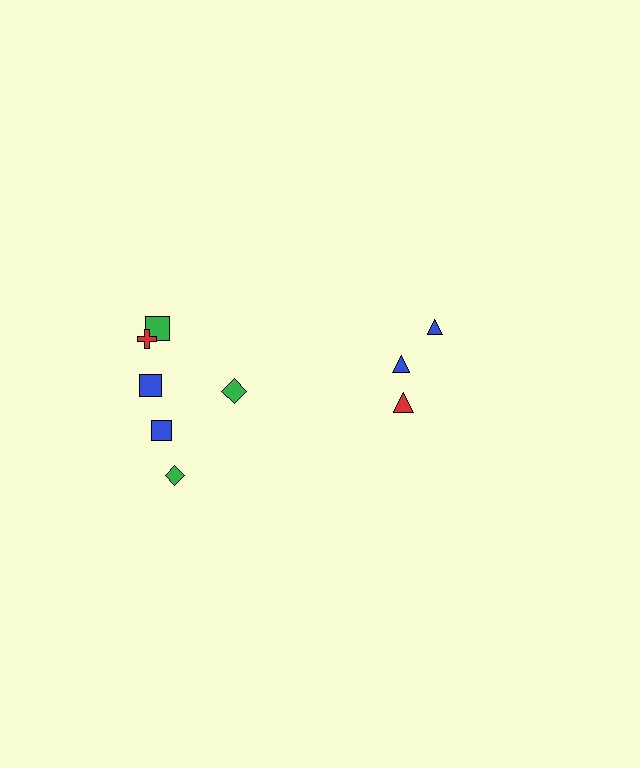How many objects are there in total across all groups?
There are 9 objects.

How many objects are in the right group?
There are 3 objects.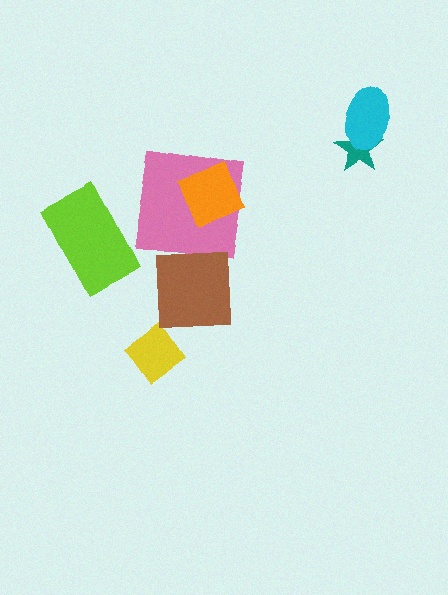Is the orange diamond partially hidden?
No, no other shape covers it.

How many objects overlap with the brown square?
0 objects overlap with the brown square.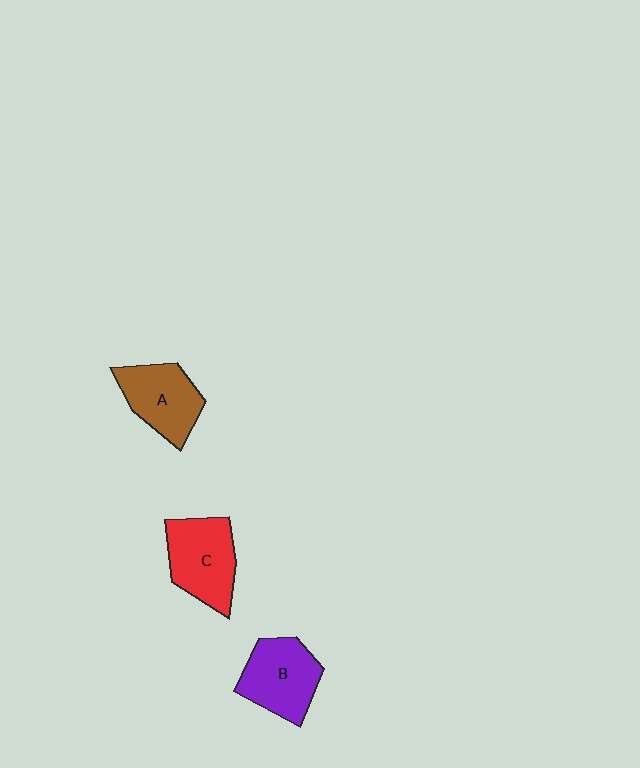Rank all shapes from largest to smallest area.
From largest to smallest: C (red), B (purple), A (brown).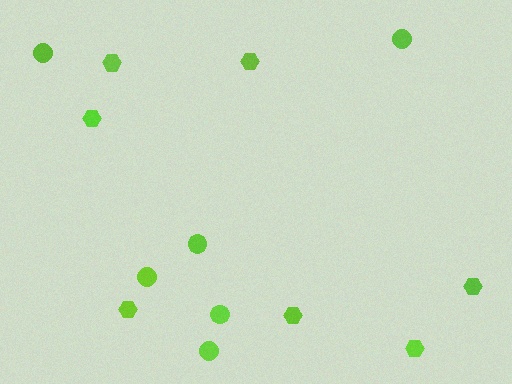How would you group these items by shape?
There are 2 groups: one group of hexagons (7) and one group of circles (6).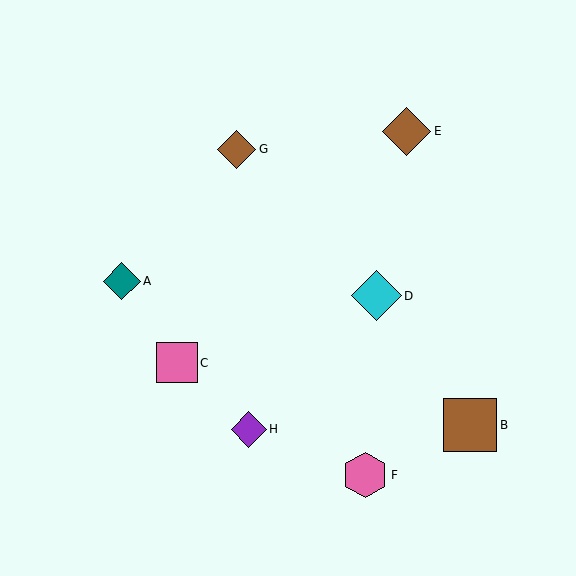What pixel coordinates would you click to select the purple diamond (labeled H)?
Click at (249, 429) to select the purple diamond H.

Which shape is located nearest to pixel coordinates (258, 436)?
The purple diamond (labeled H) at (249, 429) is nearest to that location.